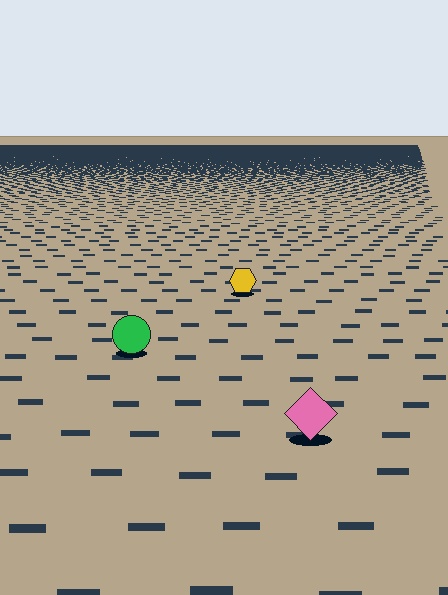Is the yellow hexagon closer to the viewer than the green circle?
No. The green circle is closer — you can tell from the texture gradient: the ground texture is coarser near it.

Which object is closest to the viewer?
The pink diamond is closest. The texture marks near it are larger and more spread out.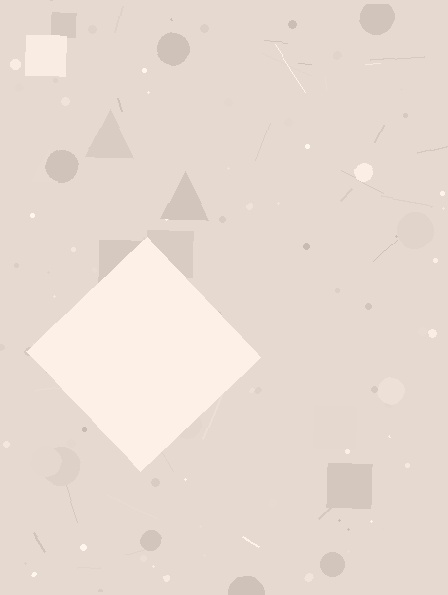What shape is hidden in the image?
A diamond is hidden in the image.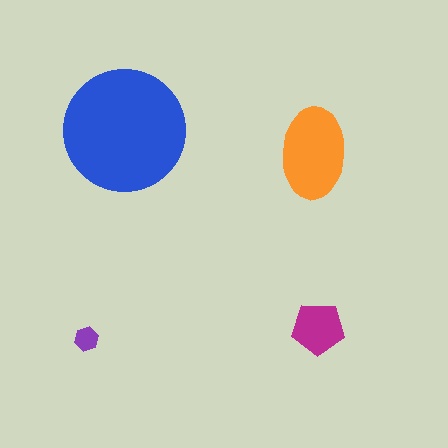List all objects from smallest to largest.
The purple hexagon, the magenta pentagon, the orange ellipse, the blue circle.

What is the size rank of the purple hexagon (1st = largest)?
4th.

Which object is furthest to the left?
The purple hexagon is leftmost.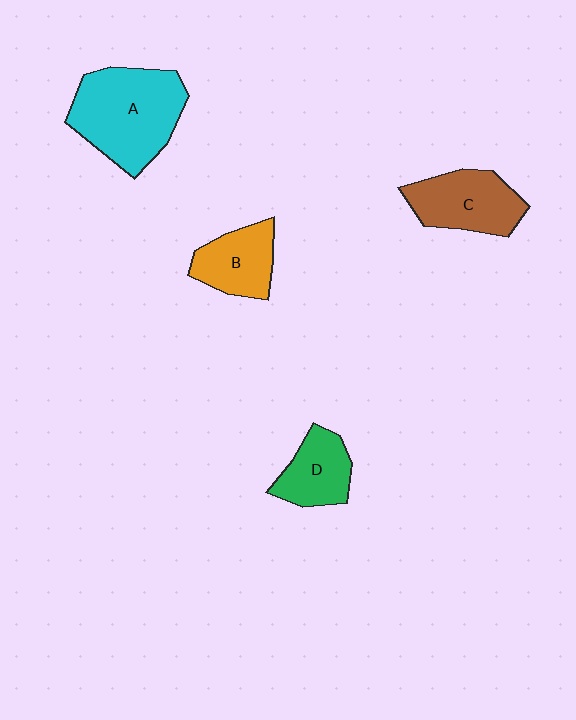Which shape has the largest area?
Shape A (cyan).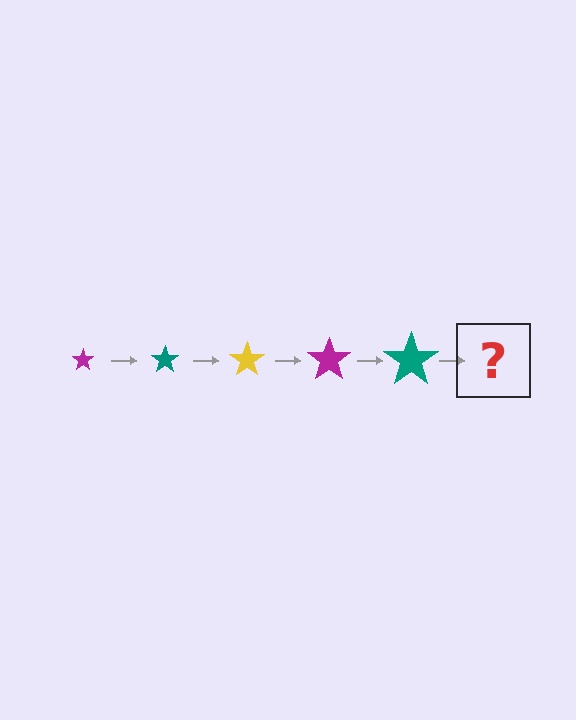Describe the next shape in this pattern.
It should be a yellow star, larger than the previous one.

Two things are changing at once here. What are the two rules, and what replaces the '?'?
The two rules are that the star grows larger each step and the color cycles through magenta, teal, and yellow. The '?' should be a yellow star, larger than the previous one.